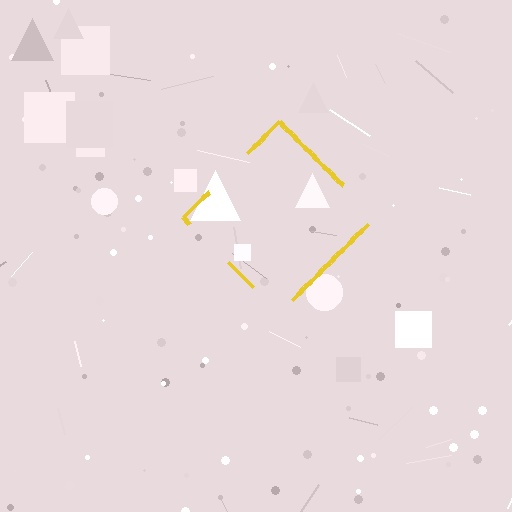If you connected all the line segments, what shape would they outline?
They would outline a diamond.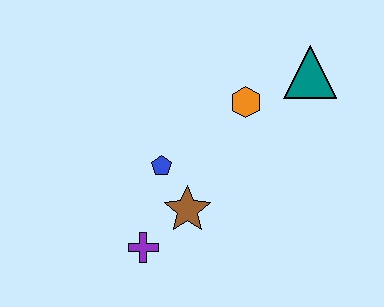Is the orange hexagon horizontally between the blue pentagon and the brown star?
No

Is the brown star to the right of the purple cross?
Yes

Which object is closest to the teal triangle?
The orange hexagon is closest to the teal triangle.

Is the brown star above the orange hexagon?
No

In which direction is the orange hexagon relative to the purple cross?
The orange hexagon is above the purple cross.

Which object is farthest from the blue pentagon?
The teal triangle is farthest from the blue pentagon.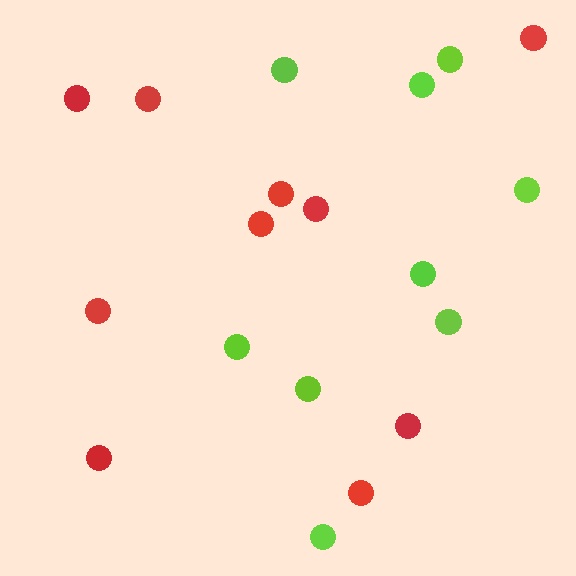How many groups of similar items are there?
There are 2 groups: one group of red circles (10) and one group of lime circles (9).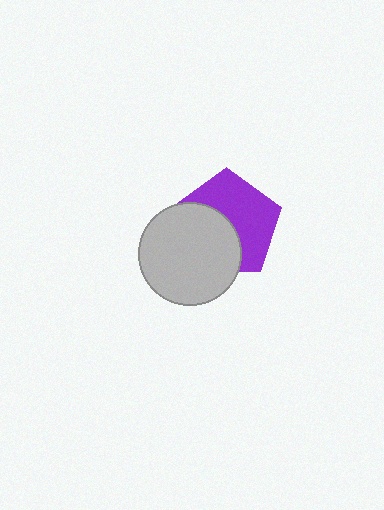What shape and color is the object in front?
The object in front is a light gray circle.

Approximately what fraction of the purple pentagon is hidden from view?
Roughly 45% of the purple pentagon is hidden behind the light gray circle.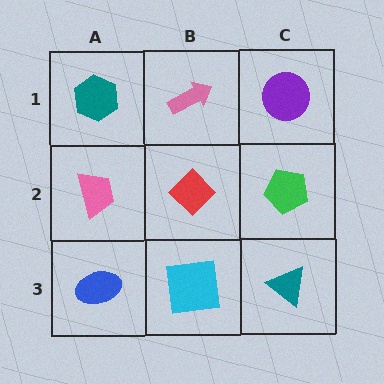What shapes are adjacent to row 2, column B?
A pink arrow (row 1, column B), a cyan square (row 3, column B), a pink trapezoid (row 2, column A), a green pentagon (row 2, column C).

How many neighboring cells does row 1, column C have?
2.